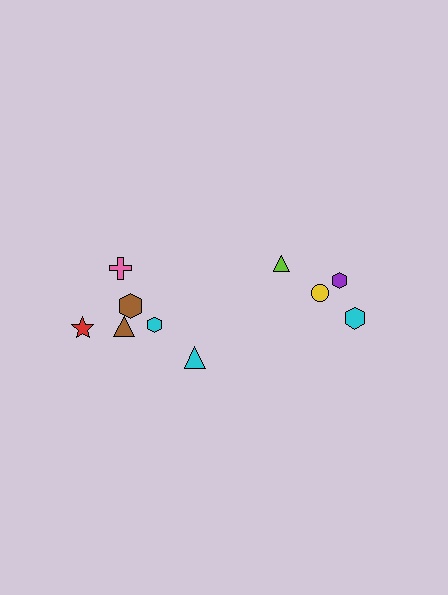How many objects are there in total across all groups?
There are 10 objects.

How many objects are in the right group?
There are 4 objects.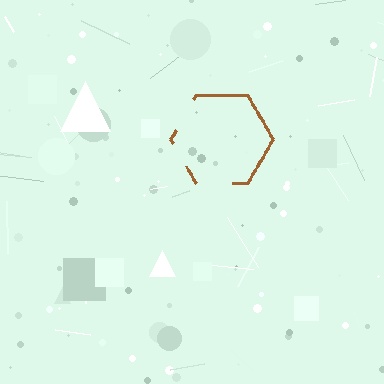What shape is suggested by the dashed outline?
The dashed outline suggests a hexagon.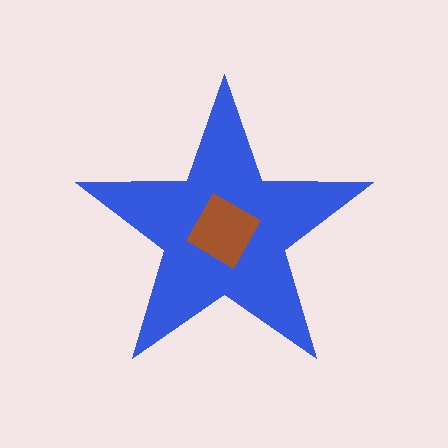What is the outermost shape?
The blue star.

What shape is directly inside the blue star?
The brown square.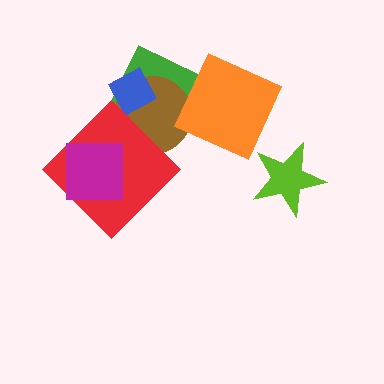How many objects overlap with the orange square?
0 objects overlap with the orange square.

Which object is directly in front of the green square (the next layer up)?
The brown circle is directly in front of the green square.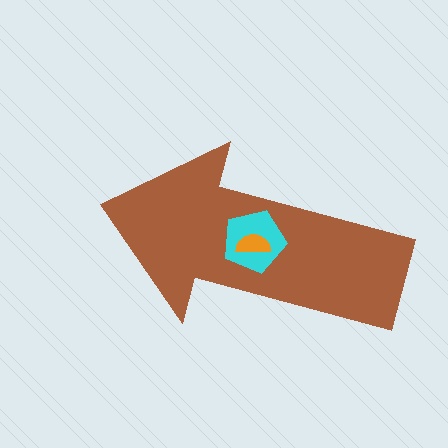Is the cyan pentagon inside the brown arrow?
Yes.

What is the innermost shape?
The orange semicircle.